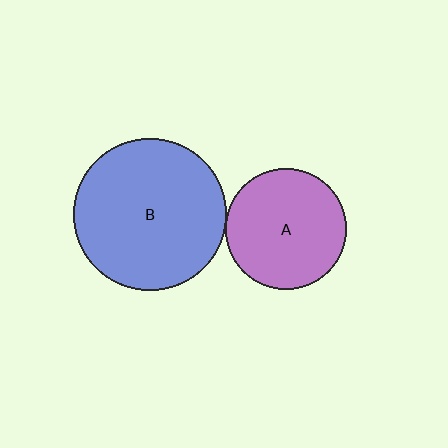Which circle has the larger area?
Circle B (blue).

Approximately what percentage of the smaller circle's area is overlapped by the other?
Approximately 5%.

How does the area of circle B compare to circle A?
Approximately 1.6 times.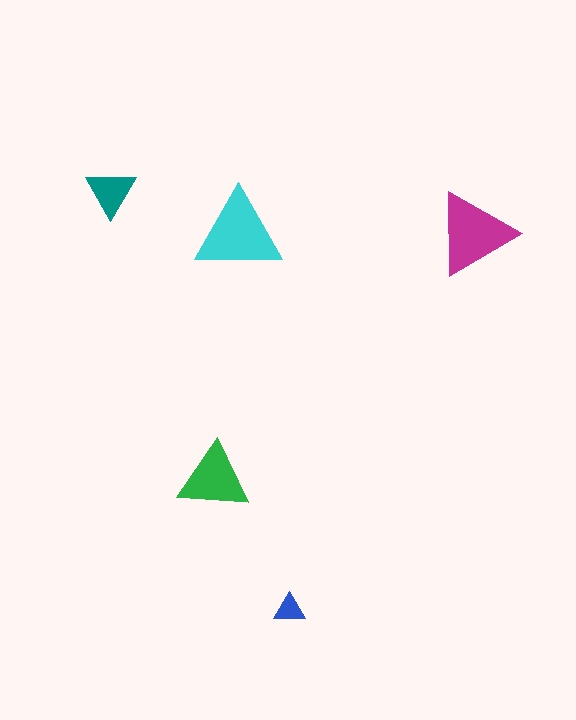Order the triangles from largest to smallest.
the cyan one, the magenta one, the green one, the teal one, the blue one.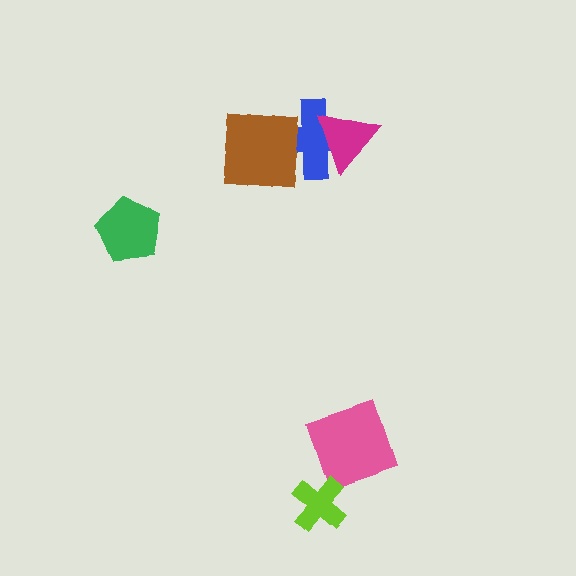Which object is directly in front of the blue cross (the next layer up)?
The magenta triangle is directly in front of the blue cross.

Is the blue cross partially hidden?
Yes, it is partially covered by another shape.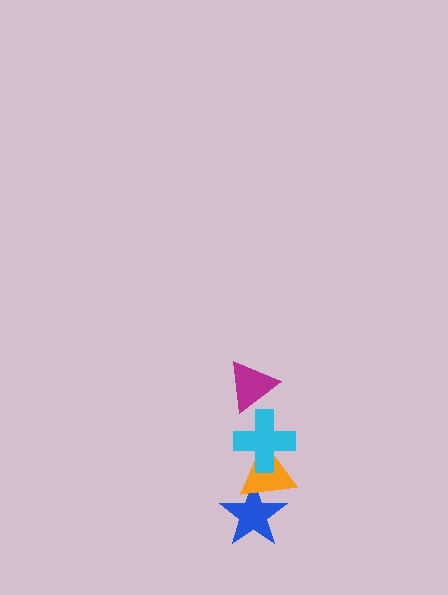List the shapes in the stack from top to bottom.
From top to bottom: the magenta triangle, the cyan cross, the orange triangle, the blue star.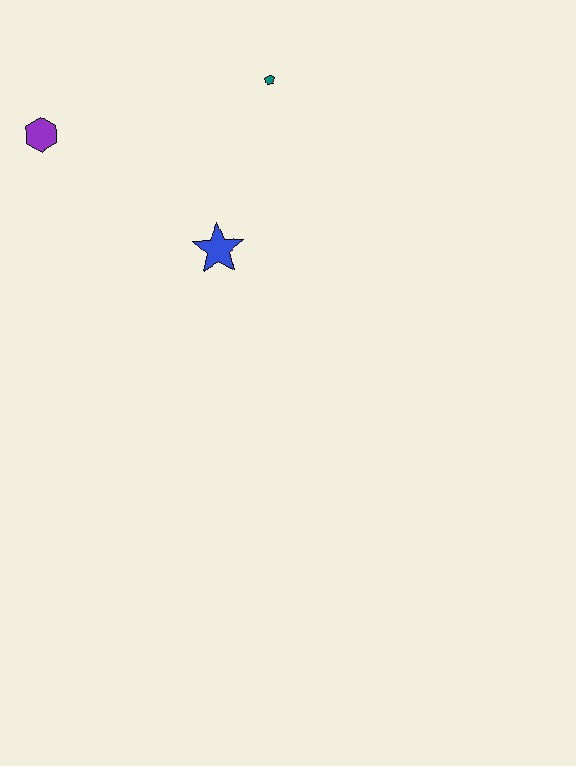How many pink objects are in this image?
There are no pink objects.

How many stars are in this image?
There is 1 star.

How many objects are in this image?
There are 3 objects.